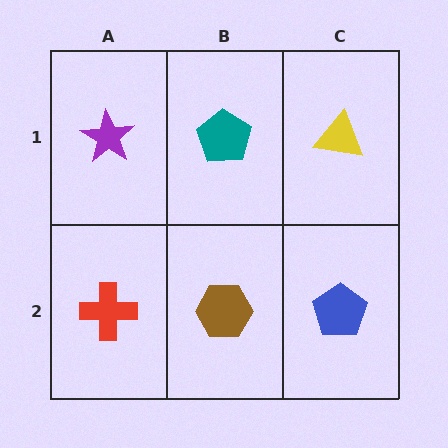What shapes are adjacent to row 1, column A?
A red cross (row 2, column A), a teal pentagon (row 1, column B).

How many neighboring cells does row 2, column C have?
2.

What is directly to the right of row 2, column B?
A blue pentagon.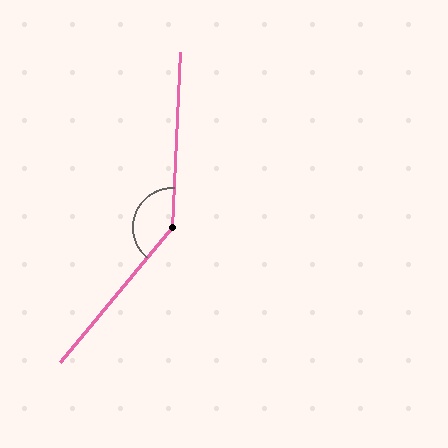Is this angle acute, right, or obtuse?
It is obtuse.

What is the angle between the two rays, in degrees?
Approximately 143 degrees.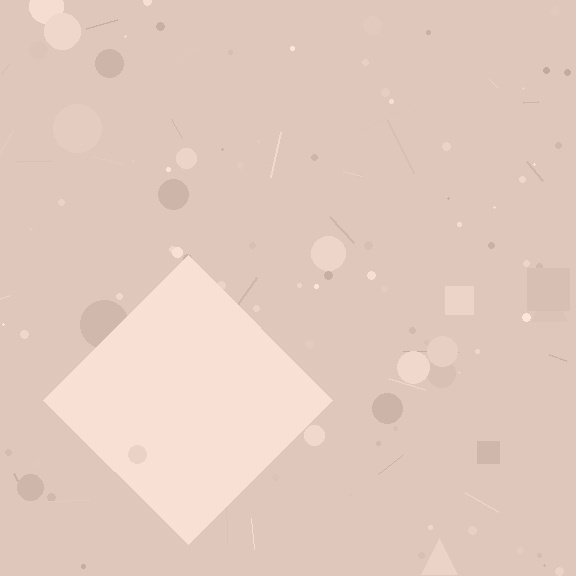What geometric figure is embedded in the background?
A diamond is embedded in the background.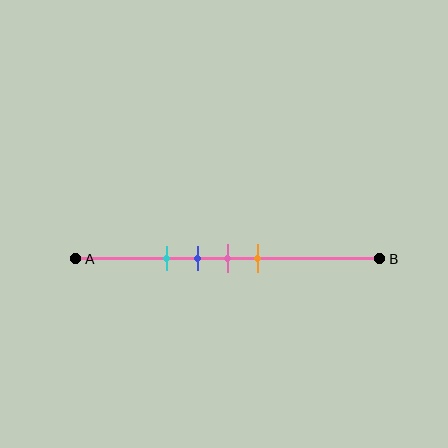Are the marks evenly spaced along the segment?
Yes, the marks are approximately evenly spaced.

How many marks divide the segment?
There are 4 marks dividing the segment.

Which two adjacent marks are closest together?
The blue and pink marks are the closest adjacent pair.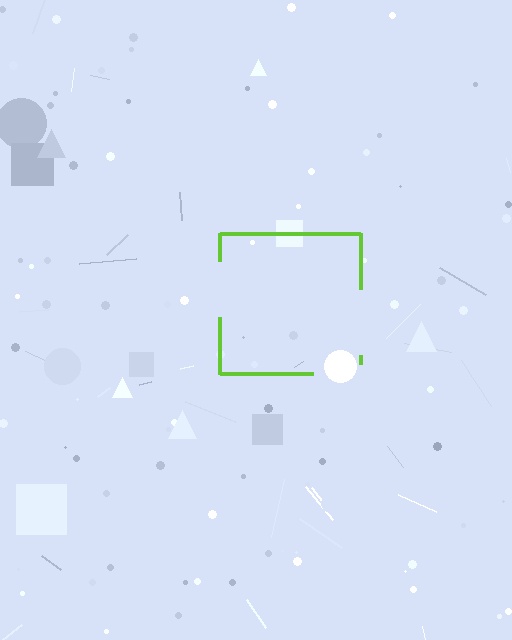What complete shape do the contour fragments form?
The contour fragments form a square.